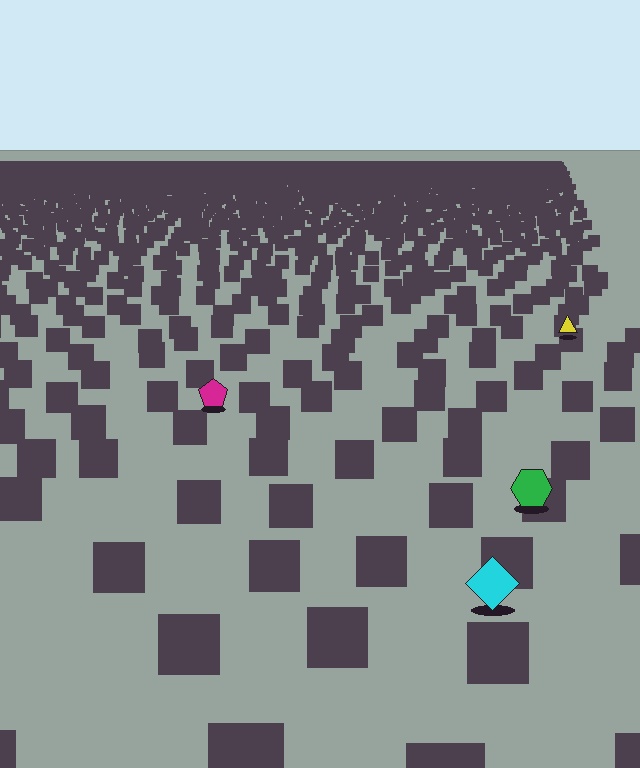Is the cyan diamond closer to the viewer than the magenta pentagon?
Yes. The cyan diamond is closer — you can tell from the texture gradient: the ground texture is coarser near it.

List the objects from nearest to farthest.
From nearest to farthest: the cyan diamond, the green hexagon, the magenta pentagon, the yellow triangle.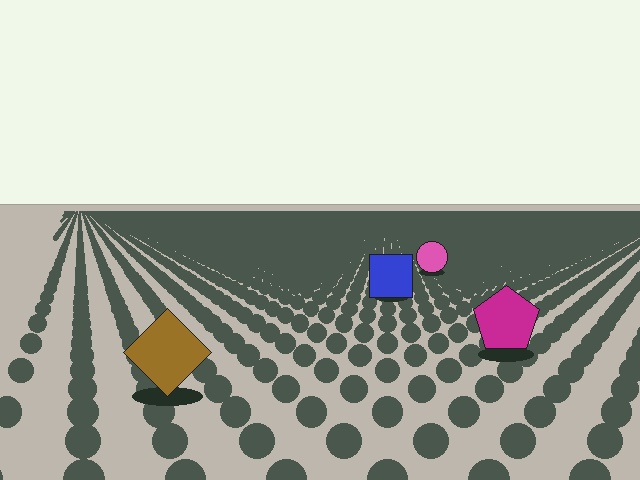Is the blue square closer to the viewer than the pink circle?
Yes. The blue square is closer — you can tell from the texture gradient: the ground texture is coarser near it.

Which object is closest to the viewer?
The brown diamond is closest. The texture marks near it are larger and more spread out.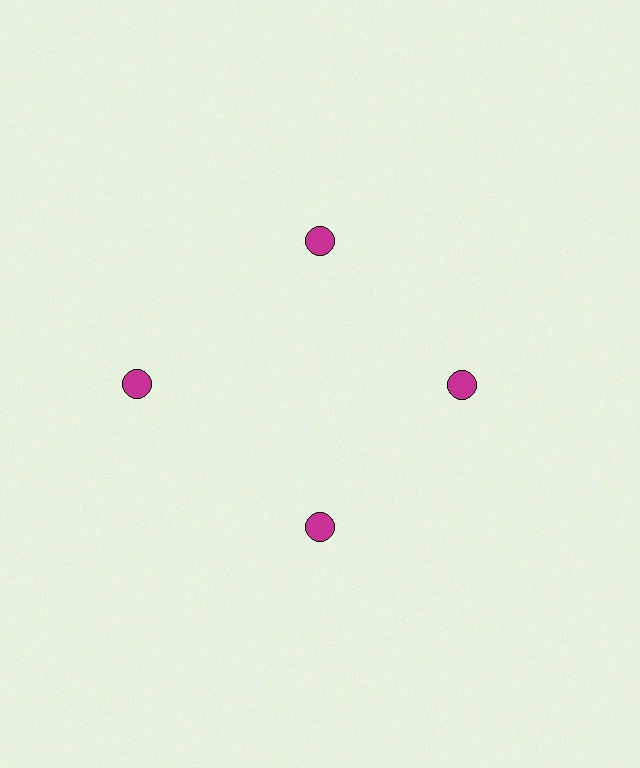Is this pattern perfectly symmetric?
No. The 4 magenta circles are arranged in a ring, but one element near the 9 o'clock position is pushed outward from the center, breaking the 4-fold rotational symmetry.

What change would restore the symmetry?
The symmetry would be restored by moving it inward, back onto the ring so that all 4 circles sit at equal angles and equal distance from the center.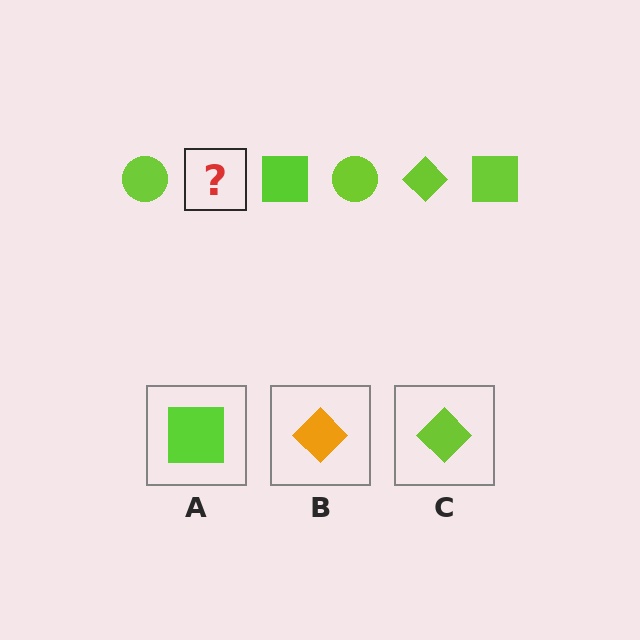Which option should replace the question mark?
Option C.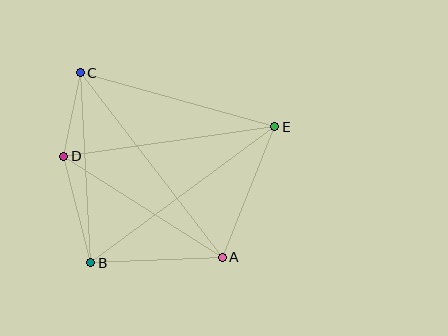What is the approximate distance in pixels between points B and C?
The distance between B and C is approximately 190 pixels.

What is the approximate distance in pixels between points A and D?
The distance between A and D is approximately 188 pixels.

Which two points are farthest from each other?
Points A and C are farthest from each other.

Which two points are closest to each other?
Points C and D are closest to each other.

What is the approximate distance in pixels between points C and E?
The distance between C and E is approximately 202 pixels.